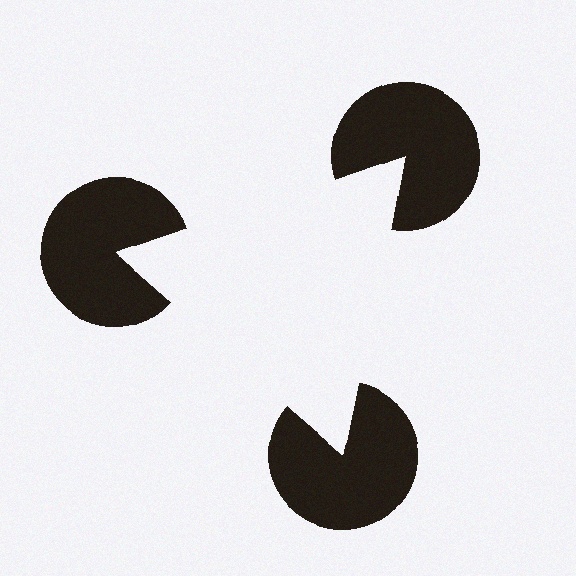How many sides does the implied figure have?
3 sides.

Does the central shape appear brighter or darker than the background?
It typically appears slightly brighter than the background, even though no actual brightness change is drawn.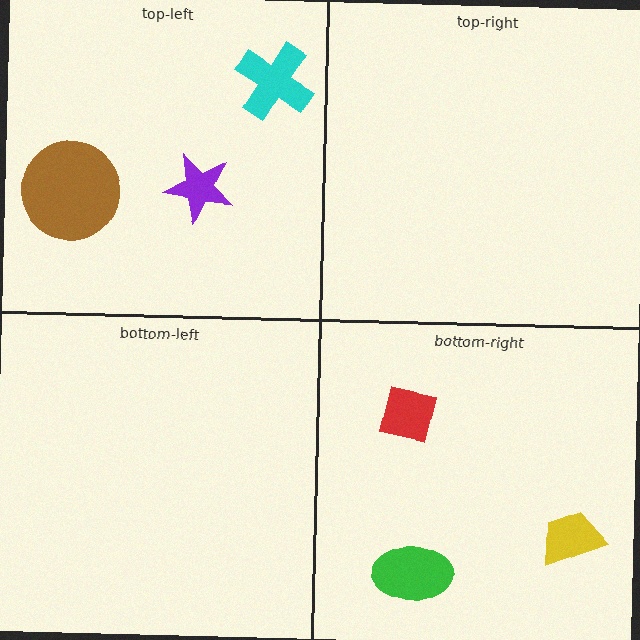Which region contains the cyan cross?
The top-left region.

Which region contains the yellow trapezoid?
The bottom-right region.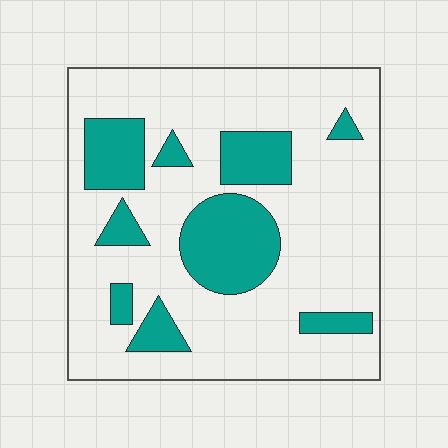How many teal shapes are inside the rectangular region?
9.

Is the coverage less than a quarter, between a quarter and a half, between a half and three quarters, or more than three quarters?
Less than a quarter.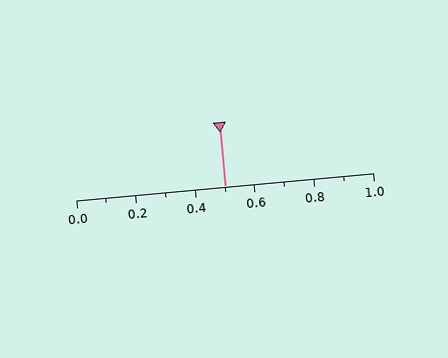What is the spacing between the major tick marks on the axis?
The major ticks are spaced 0.2 apart.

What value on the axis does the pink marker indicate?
The marker indicates approximately 0.5.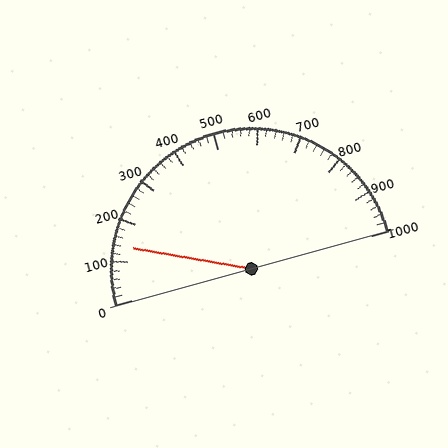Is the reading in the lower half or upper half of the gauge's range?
The reading is in the lower half of the range (0 to 1000).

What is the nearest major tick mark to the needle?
The nearest major tick mark is 100.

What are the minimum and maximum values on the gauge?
The gauge ranges from 0 to 1000.